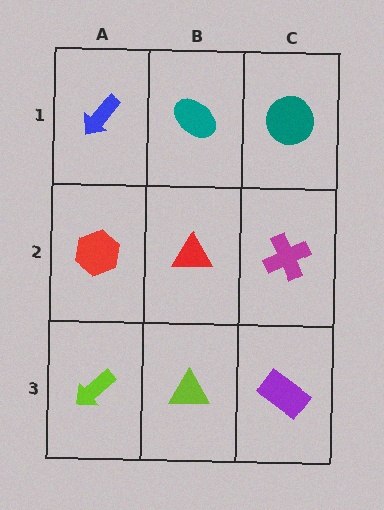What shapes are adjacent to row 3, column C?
A magenta cross (row 2, column C), a lime triangle (row 3, column B).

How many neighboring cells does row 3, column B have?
3.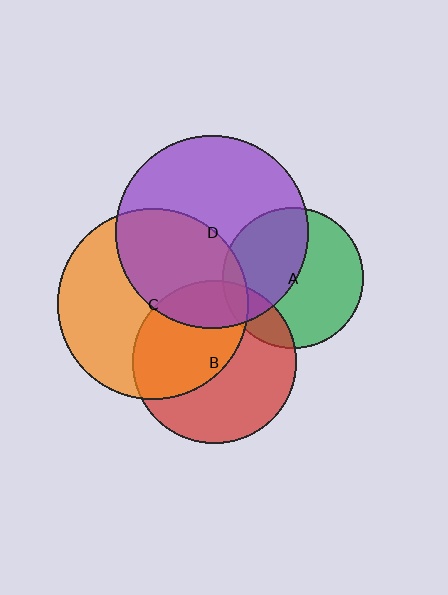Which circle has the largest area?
Circle D (purple).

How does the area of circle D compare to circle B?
Approximately 1.4 times.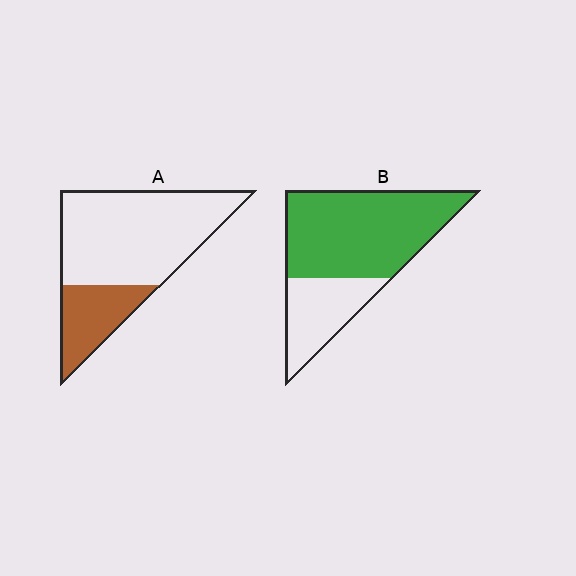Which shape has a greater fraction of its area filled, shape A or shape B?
Shape B.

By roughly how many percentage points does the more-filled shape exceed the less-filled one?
By roughly 45 percentage points (B over A).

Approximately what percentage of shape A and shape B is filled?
A is approximately 25% and B is approximately 70%.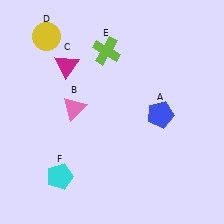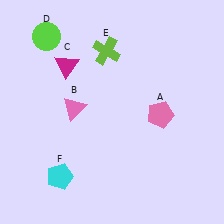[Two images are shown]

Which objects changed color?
A changed from blue to pink. D changed from yellow to lime.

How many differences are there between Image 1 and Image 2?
There are 2 differences between the two images.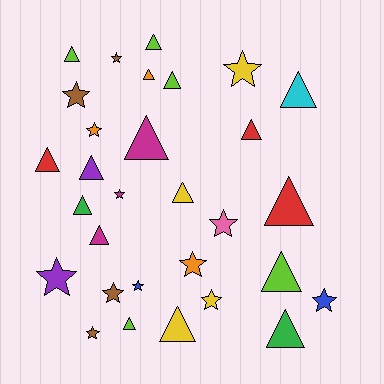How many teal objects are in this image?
There are no teal objects.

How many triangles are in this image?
There are 17 triangles.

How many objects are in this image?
There are 30 objects.